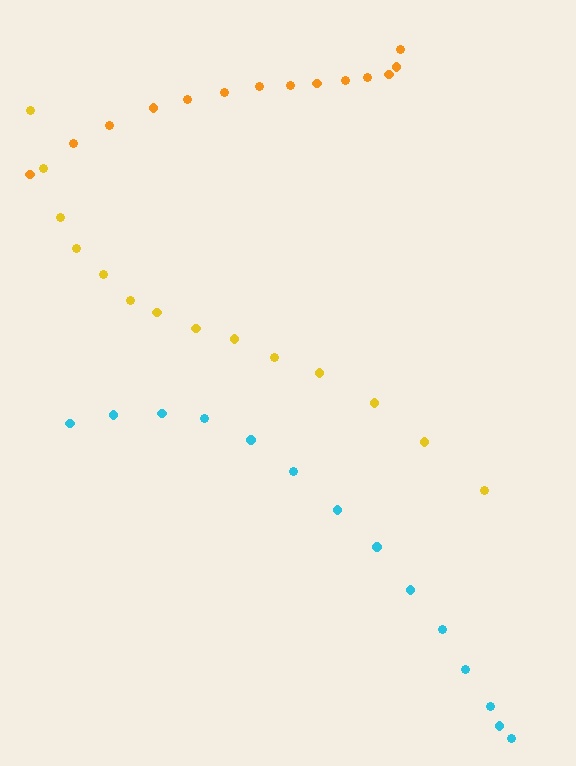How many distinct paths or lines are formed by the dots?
There are 3 distinct paths.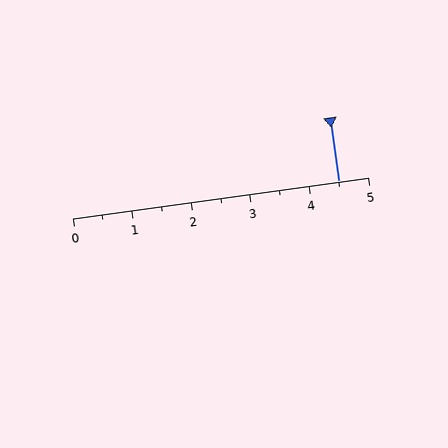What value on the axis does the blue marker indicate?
The marker indicates approximately 4.5.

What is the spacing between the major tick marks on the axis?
The major ticks are spaced 1 apart.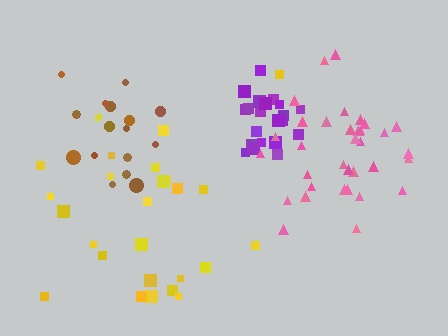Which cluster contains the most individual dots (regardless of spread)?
Pink (34).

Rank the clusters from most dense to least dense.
purple, pink, brown, yellow.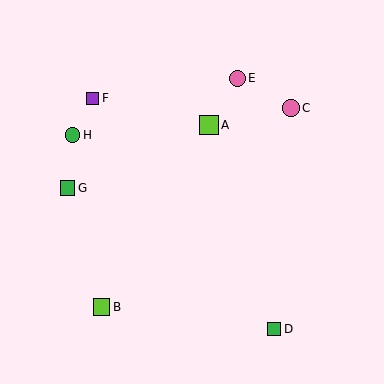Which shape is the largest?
The lime square (labeled A) is the largest.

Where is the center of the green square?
The center of the green square is at (274, 329).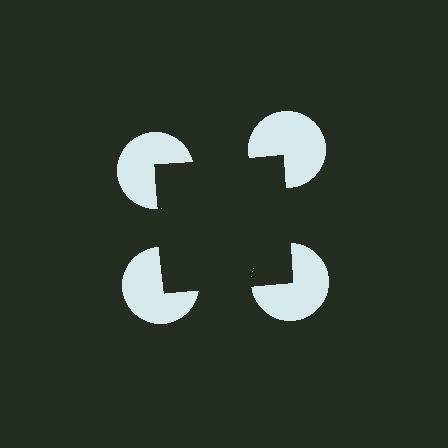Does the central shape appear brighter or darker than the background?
It typically appears slightly darker than the background, even though no actual brightness change is drawn.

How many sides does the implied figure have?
4 sides.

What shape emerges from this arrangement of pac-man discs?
An illusory square — its edges are inferred from the aligned wedge cuts in the pac-man discs, not physically drawn.